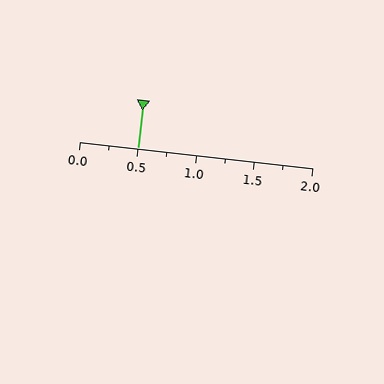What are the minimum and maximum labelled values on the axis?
The axis runs from 0.0 to 2.0.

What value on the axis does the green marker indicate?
The marker indicates approximately 0.5.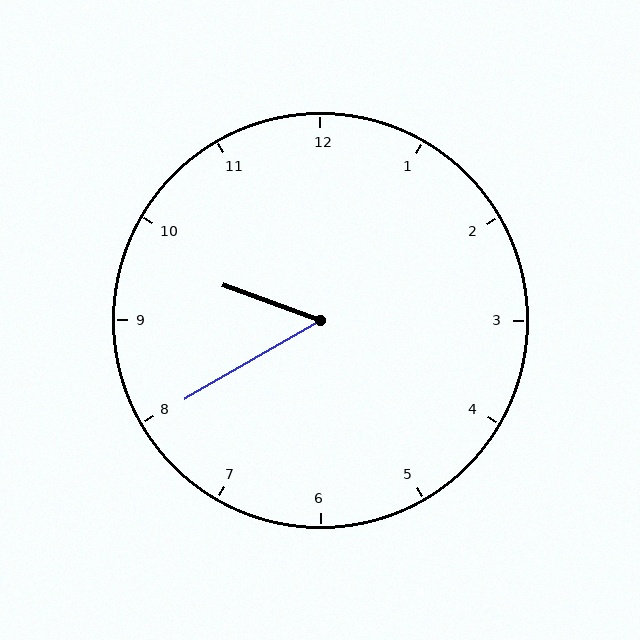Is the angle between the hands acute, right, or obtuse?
It is acute.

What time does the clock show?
9:40.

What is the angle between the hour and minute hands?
Approximately 50 degrees.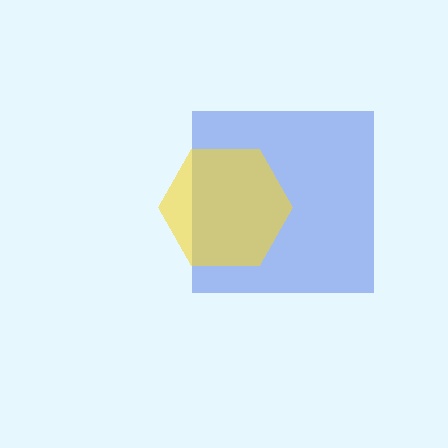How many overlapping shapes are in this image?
There are 2 overlapping shapes in the image.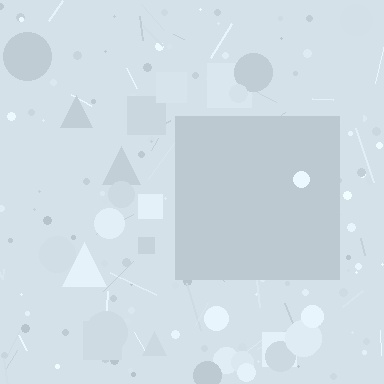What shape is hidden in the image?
A square is hidden in the image.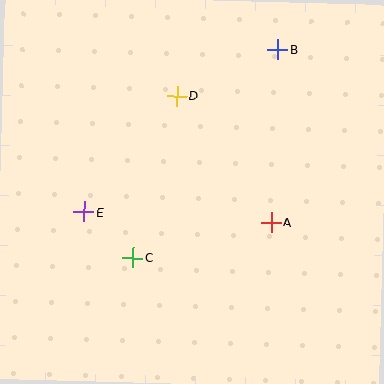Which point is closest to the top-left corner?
Point D is closest to the top-left corner.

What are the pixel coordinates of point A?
Point A is at (272, 222).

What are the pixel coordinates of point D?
Point D is at (177, 96).